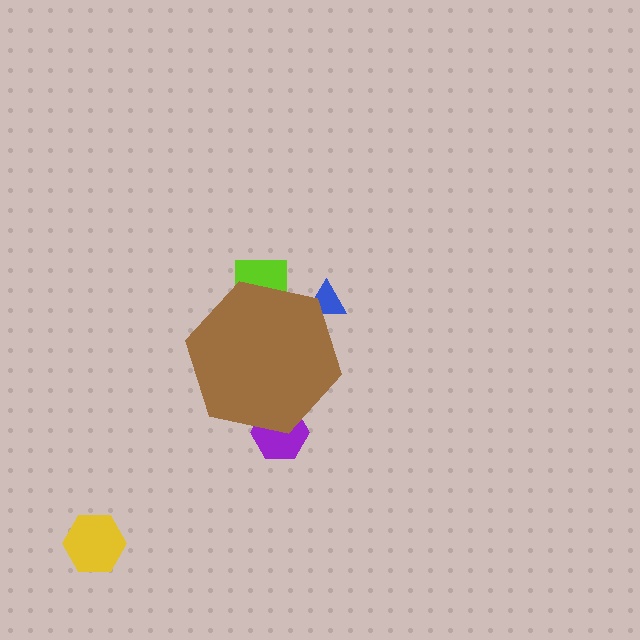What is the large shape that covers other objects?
A brown hexagon.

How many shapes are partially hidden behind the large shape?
3 shapes are partially hidden.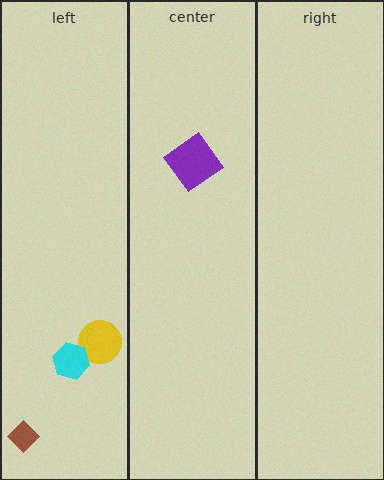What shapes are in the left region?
The yellow circle, the brown diamond, the cyan hexagon.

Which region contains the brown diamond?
The left region.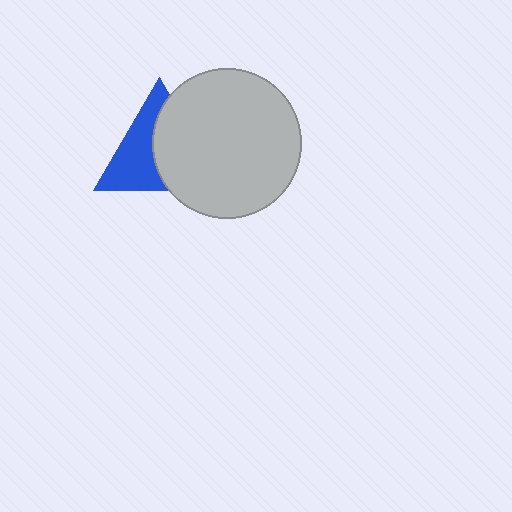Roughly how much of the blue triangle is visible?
About half of it is visible (roughly 49%).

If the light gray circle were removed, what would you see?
You would see the complete blue triangle.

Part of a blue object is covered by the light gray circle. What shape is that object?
It is a triangle.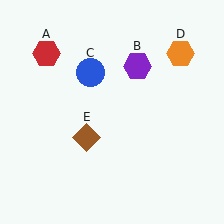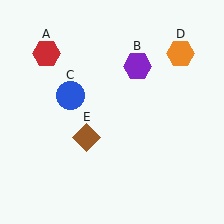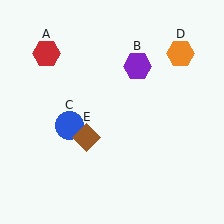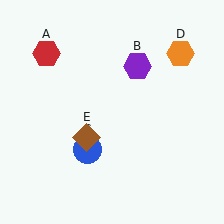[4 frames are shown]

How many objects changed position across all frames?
1 object changed position: blue circle (object C).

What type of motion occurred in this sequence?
The blue circle (object C) rotated counterclockwise around the center of the scene.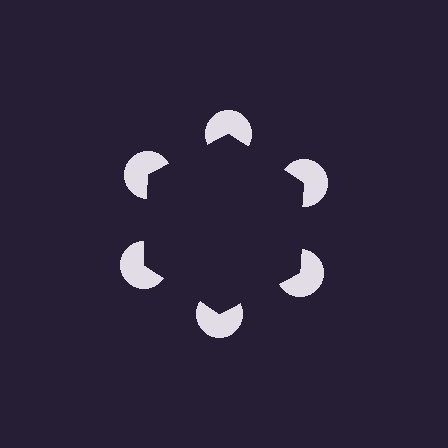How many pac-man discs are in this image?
There are 6 — one at each vertex of the illusory hexagon.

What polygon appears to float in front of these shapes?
An illusory hexagon — its edges are inferred from the aligned wedge cuts in the pac-man discs, not physically drawn.